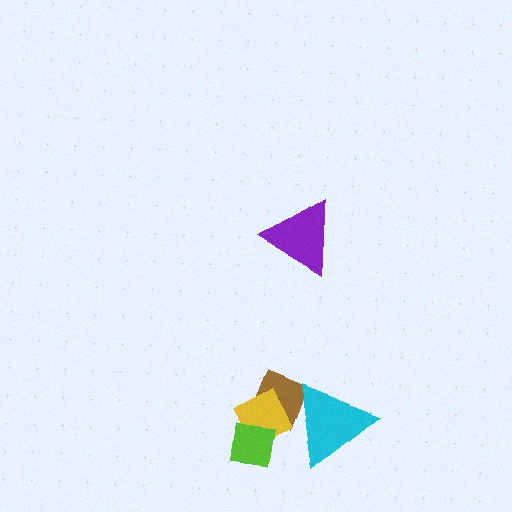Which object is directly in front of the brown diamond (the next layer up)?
The cyan triangle is directly in front of the brown diamond.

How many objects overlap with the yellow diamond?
3 objects overlap with the yellow diamond.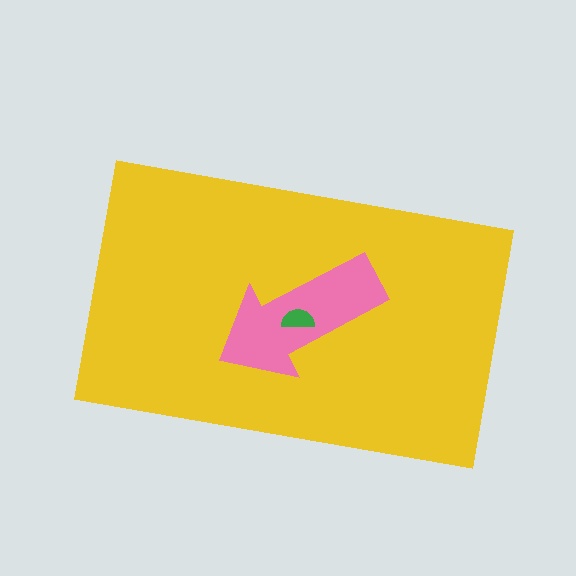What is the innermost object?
The green semicircle.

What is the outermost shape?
The yellow rectangle.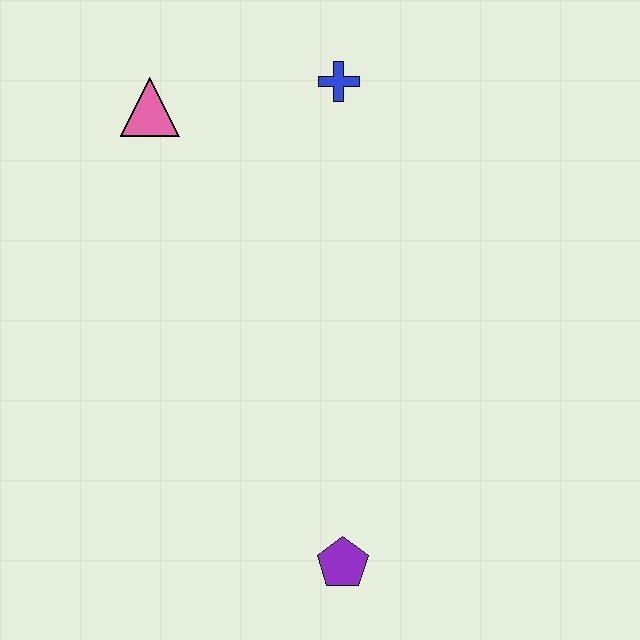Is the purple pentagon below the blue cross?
Yes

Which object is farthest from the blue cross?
The purple pentagon is farthest from the blue cross.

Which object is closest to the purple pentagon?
The blue cross is closest to the purple pentagon.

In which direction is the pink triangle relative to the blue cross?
The pink triangle is to the left of the blue cross.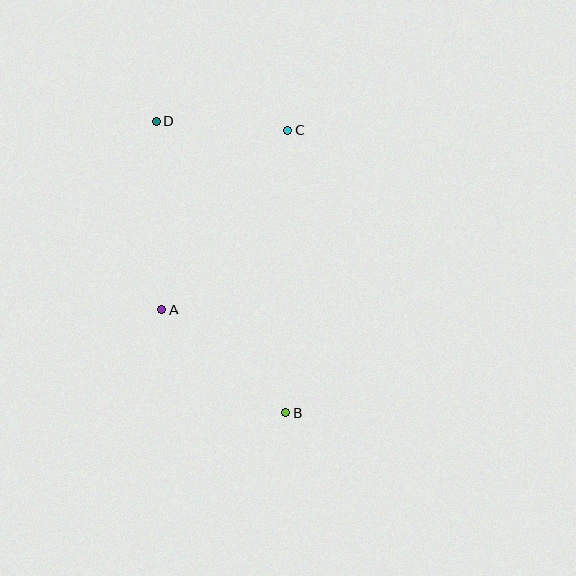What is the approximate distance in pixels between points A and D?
The distance between A and D is approximately 189 pixels.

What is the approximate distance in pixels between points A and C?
The distance between A and C is approximately 219 pixels.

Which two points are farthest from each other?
Points B and D are farthest from each other.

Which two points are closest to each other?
Points C and D are closest to each other.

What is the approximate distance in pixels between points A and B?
The distance between A and B is approximately 161 pixels.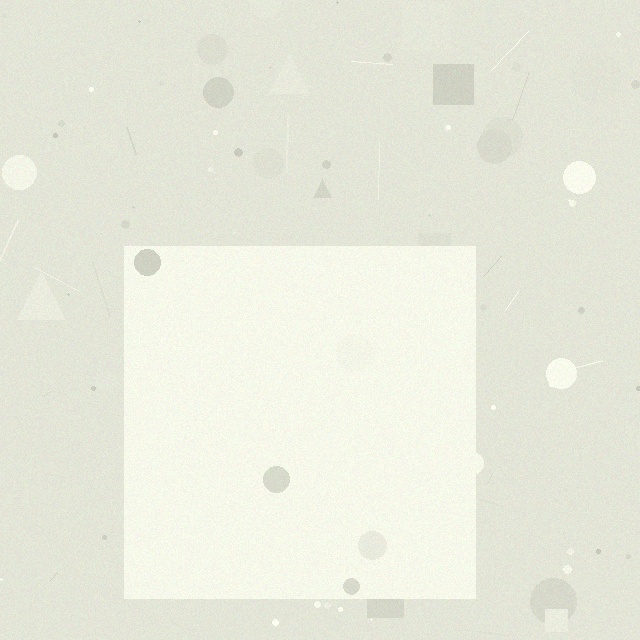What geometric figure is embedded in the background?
A square is embedded in the background.